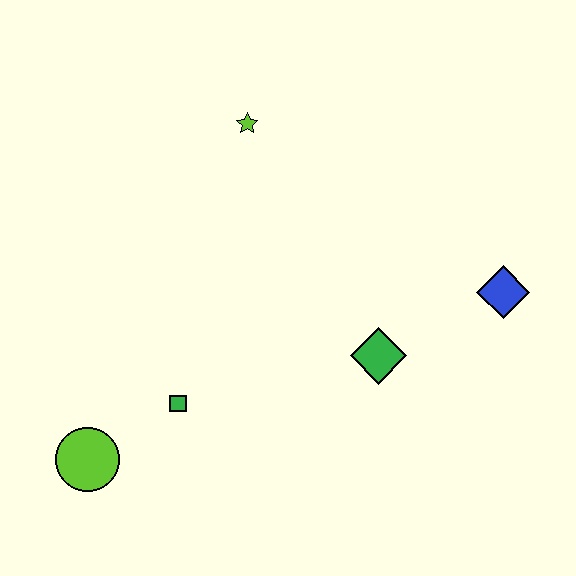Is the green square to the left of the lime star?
Yes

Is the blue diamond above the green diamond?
Yes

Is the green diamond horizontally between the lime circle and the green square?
No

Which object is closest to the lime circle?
The green square is closest to the lime circle.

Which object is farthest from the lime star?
The lime circle is farthest from the lime star.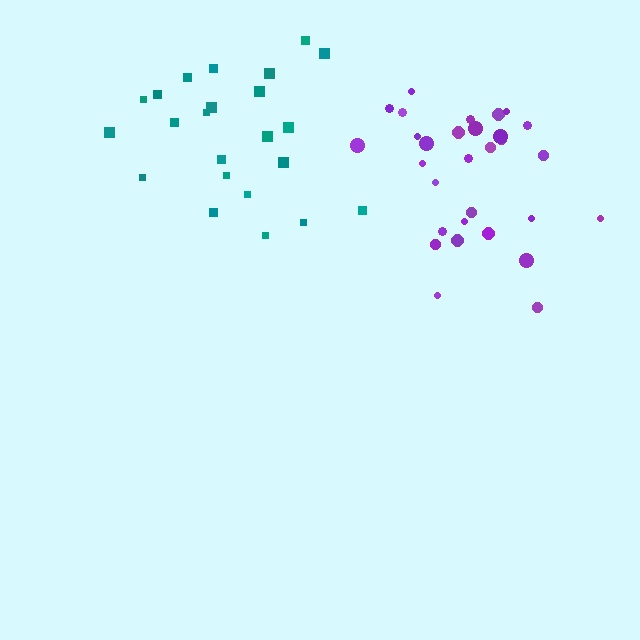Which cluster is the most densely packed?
Purple.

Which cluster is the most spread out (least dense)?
Teal.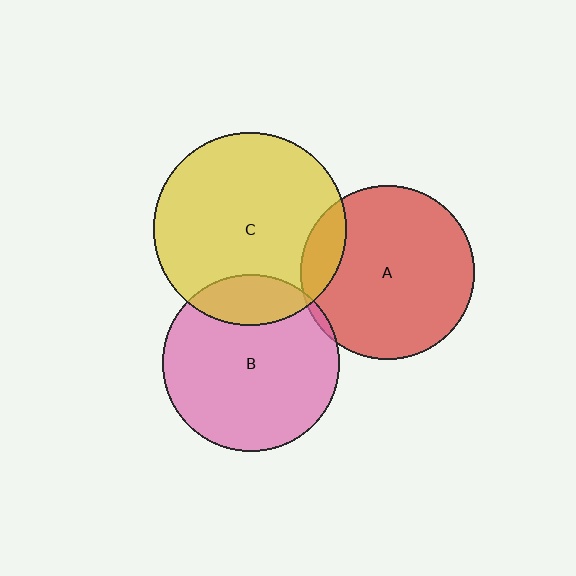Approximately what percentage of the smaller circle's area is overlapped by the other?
Approximately 5%.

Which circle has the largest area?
Circle C (yellow).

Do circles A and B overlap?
Yes.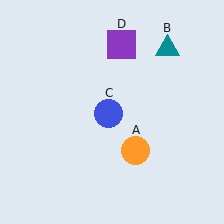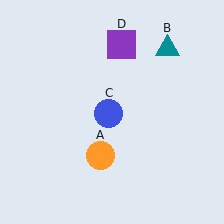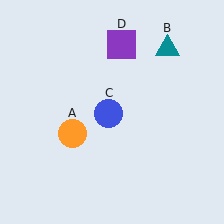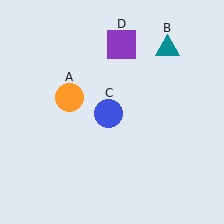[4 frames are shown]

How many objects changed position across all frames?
1 object changed position: orange circle (object A).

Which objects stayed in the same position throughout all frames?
Teal triangle (object B) and blue circle (object C) and purple square (object D) remained stationary.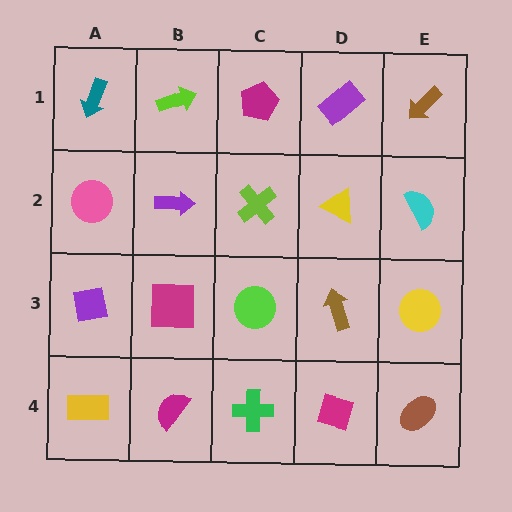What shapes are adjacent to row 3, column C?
A lime cross (row 2, column C), a green cross (row 4, column C), a magenta square (row 3, column B), a brown arrow (row 3, column D).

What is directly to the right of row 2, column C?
A yellow triangle.